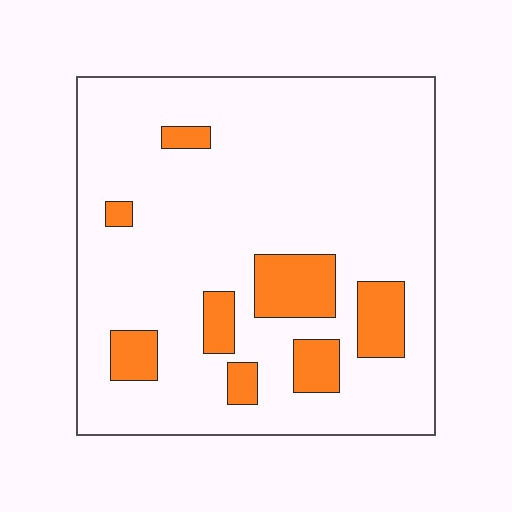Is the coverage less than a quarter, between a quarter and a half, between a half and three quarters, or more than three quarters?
Less than a quarter.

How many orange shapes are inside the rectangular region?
8.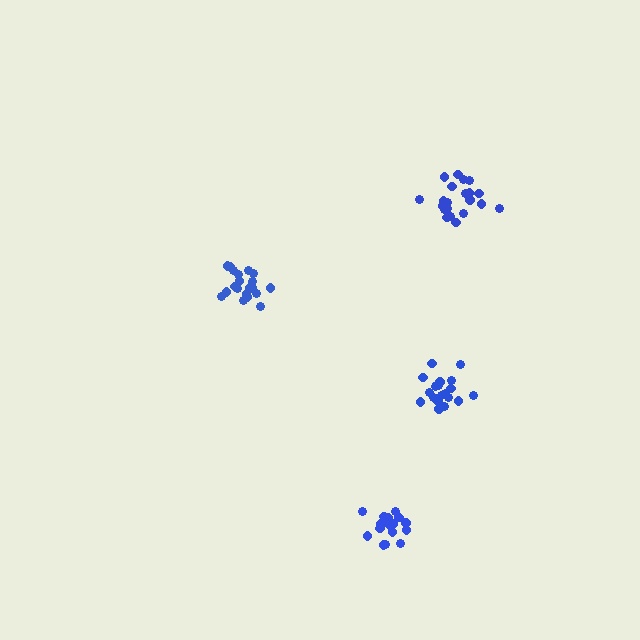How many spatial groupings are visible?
There are 4 spatial groupings.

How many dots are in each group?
Group 1: 20 dots, Group 2: 21 dots, Group 3: 21 dots, Group 4: 17 dots (79 total).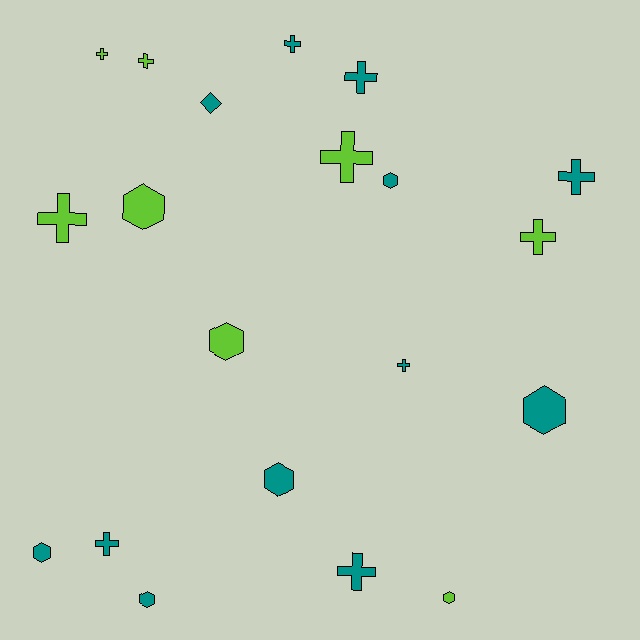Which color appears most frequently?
Teal, with 12 objects.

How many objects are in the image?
There are 20 objects.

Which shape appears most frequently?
Cross, with 11 objects.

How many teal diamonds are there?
There is 1 teal diamond.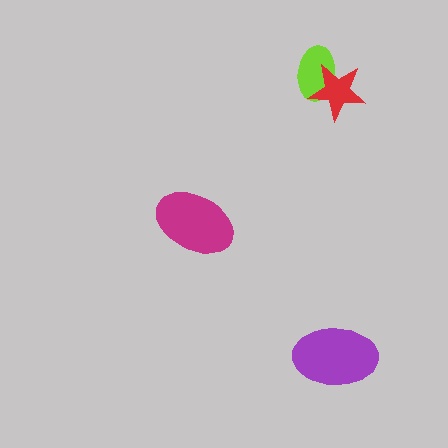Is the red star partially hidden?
No, no other shape covers it.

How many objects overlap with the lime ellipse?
1 object overlaps with the lime ellipse.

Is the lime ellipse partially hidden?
Yes, it is partially covered by another shape.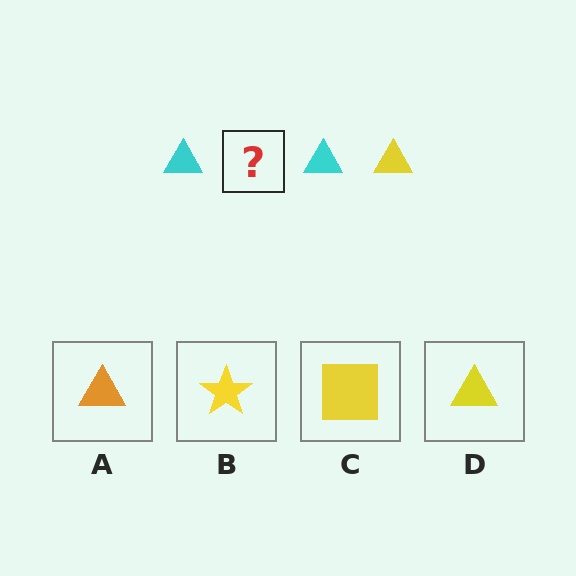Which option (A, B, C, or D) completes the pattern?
D.